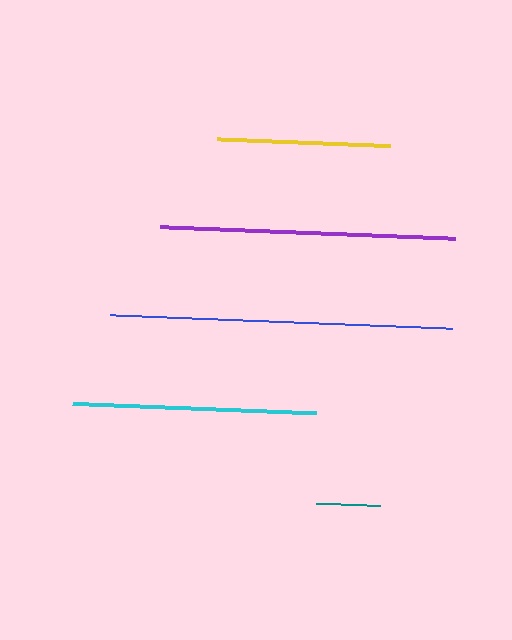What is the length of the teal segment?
The teal segment is approximately 64 pixels long.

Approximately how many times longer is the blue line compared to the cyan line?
The blue line is approximately 1.4 times the length of the cyan line.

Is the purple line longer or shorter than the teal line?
The purple line is longer than the teal line.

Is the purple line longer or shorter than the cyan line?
The purple line is longer than the cyan line.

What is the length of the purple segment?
The purple segment is approximately 297 pixels long.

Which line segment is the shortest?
The teal line is the shortest at approximately 64 pixels.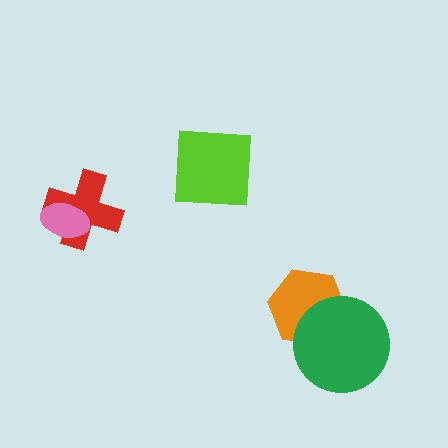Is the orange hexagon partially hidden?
Yes, it is partially covered by another shape.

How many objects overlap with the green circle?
1 object overlaps with the green circle.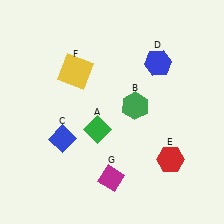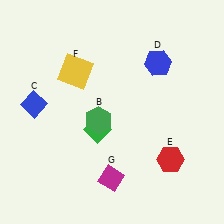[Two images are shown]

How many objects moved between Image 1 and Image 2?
2 objects moved between the two images.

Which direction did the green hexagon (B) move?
The green hexagon (B) moved left.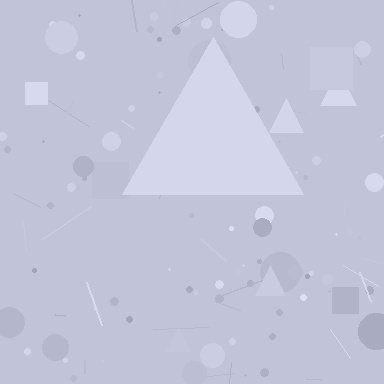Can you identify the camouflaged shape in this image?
The camouflaged shape is a triangle.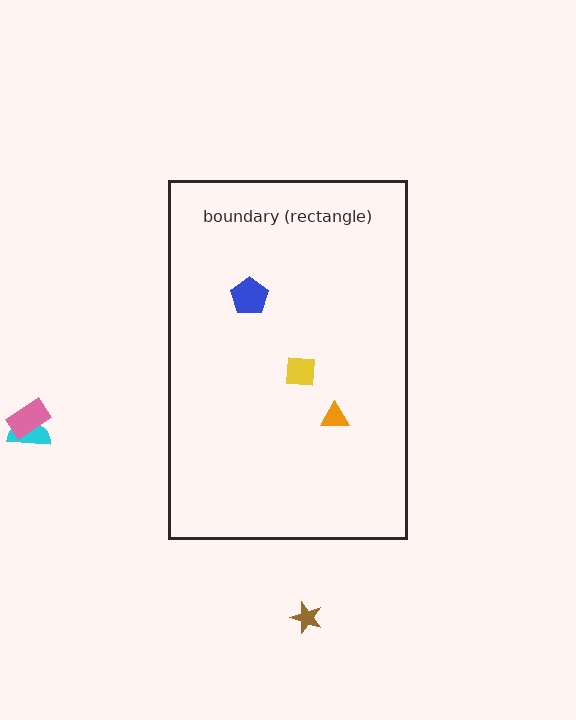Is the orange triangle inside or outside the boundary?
Inside.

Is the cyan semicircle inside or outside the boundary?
Outside.